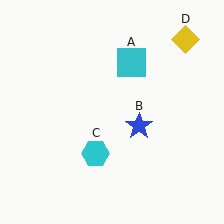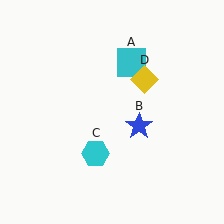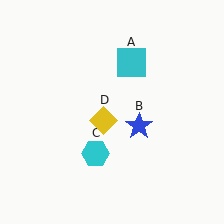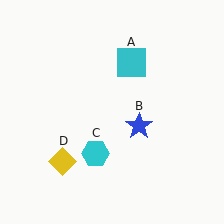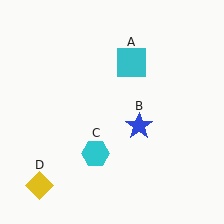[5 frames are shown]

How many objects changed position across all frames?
1 object changed position: yellow diamond (object D).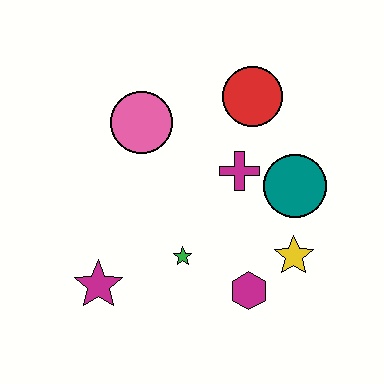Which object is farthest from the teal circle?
The magenta star is farthest from the teal circle.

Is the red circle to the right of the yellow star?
No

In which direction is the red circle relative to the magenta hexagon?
The red circle is above the magenta hexagon.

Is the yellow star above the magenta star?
Yes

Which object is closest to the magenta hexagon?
The yellow star is closest to the magenta hexagon.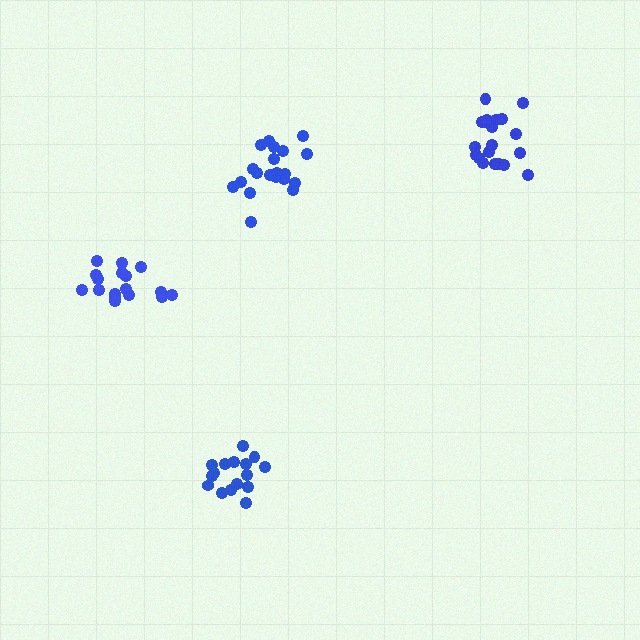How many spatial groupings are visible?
There are 4 spatial groupings.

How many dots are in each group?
Group 1: 16 dots, Group 2: 20 dots, Group 3: 20 dots, Group 4: 17 dots (73 total).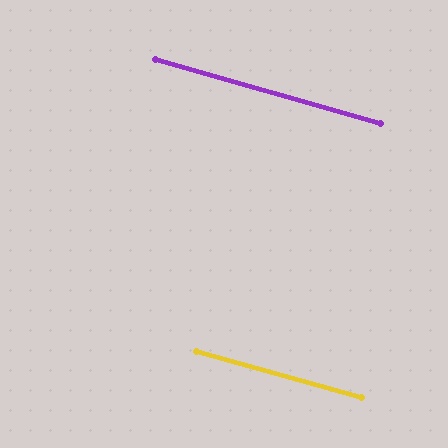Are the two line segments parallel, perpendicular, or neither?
Parallel — their directions differ by only 0.5°.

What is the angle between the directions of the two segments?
Approximately 1 degree.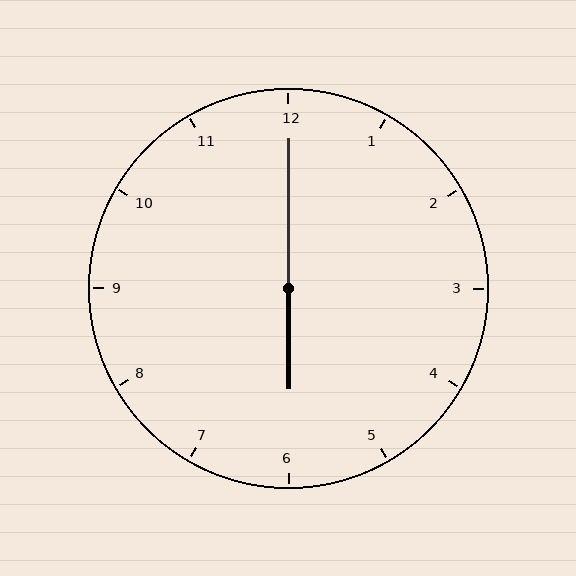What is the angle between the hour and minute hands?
Approximately 180 degrees.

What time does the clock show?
6:00.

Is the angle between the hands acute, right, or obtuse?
It is obtuse.